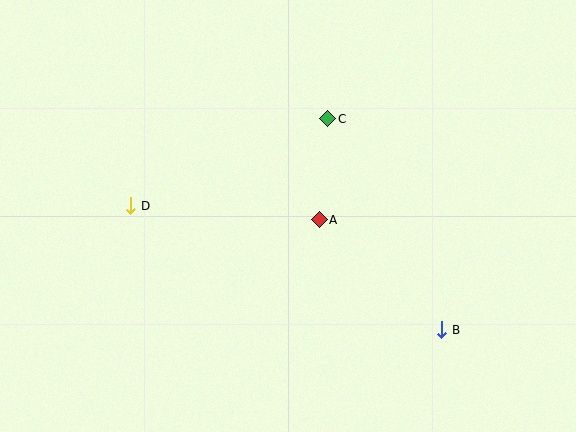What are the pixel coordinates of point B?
Point B is at (442, 330).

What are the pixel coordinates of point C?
Point C is at (328, 119).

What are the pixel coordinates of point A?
Point A is at (319, 220).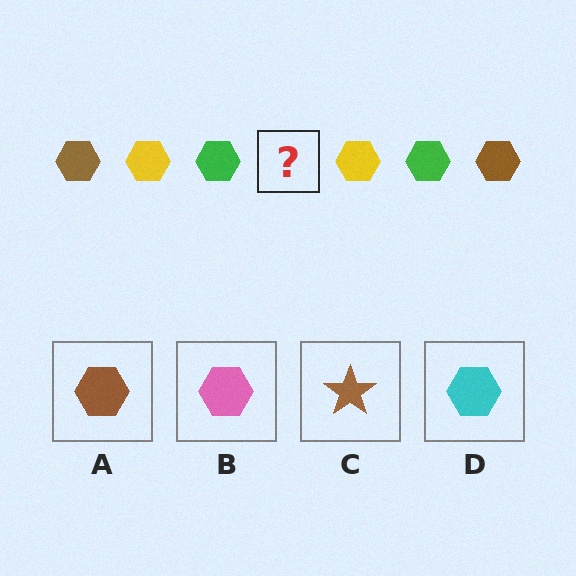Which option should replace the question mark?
Option A.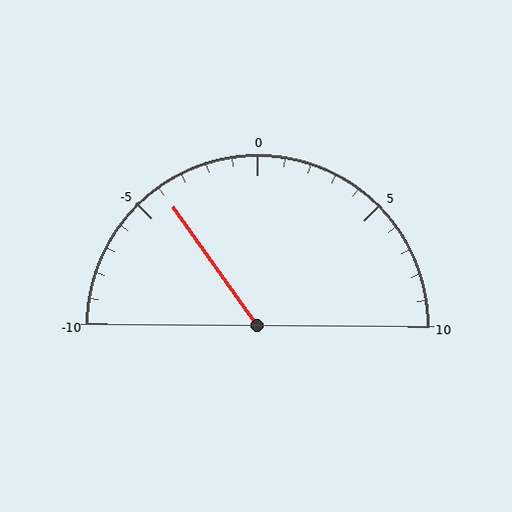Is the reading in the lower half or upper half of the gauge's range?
The reading is in the lower half of the range (-10 to 10).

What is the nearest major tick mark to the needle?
The nearest major tick mark is -5.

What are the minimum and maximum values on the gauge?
The gauge ranges from -10 to 10.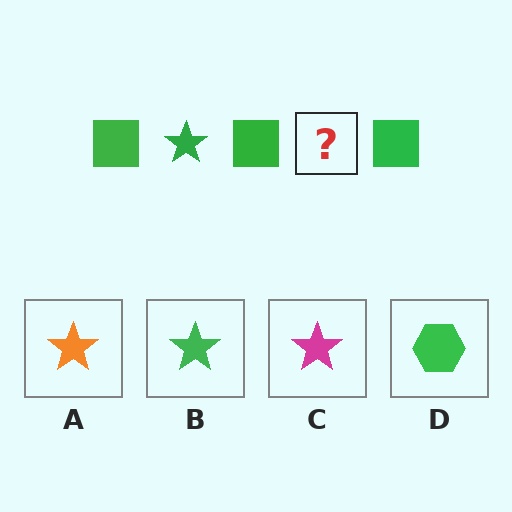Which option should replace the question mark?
Option B.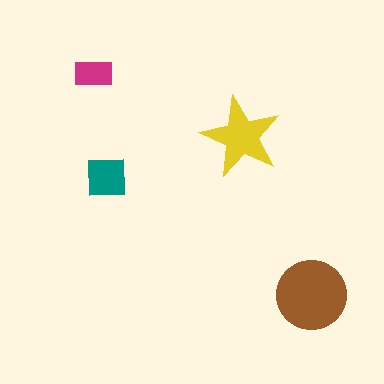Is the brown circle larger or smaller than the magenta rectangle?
Larger.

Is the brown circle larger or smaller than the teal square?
Larger.